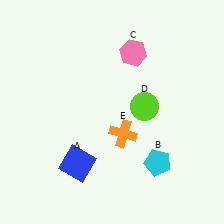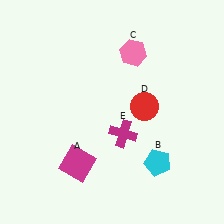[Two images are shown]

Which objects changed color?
A changed from blue to magenta. D changed from lime to red. E changed from orange to magenta.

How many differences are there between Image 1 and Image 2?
There are 3 differences between the two images.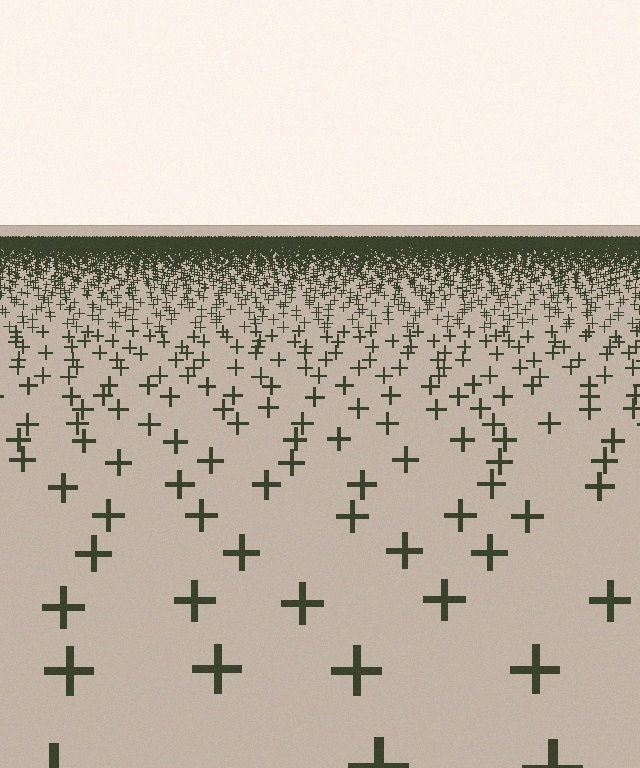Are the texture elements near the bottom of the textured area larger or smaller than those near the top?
Larger. Near the bottom, elements are closer to the viewer and appear at a bigger on-screen size.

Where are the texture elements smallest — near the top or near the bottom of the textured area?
Near the top.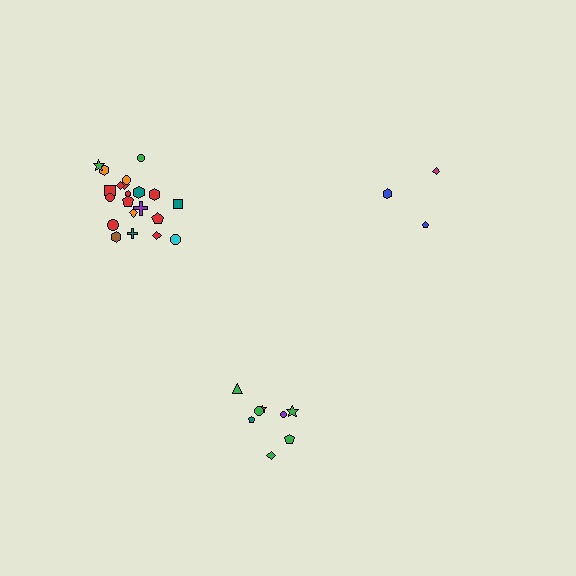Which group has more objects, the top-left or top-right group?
The top-left group.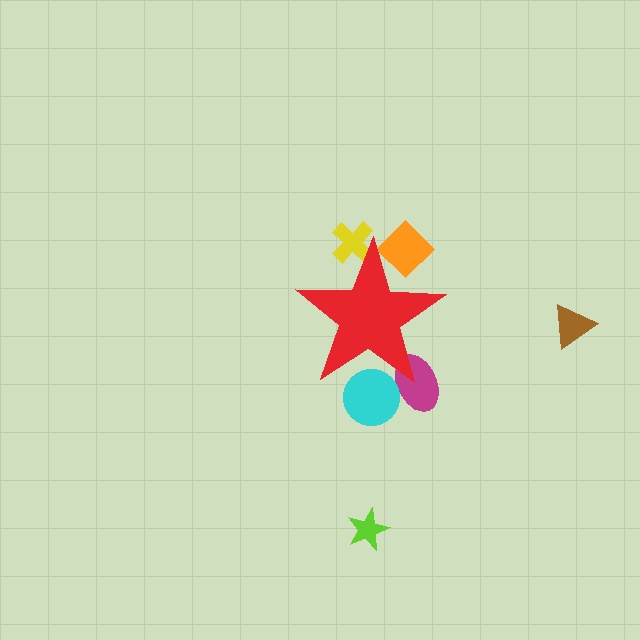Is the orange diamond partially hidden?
Yes, the orange diamond is partially hidden behind the red star.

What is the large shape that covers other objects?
A red star.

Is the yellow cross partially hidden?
Yes, the yellow cross is partially hidden behind the red star.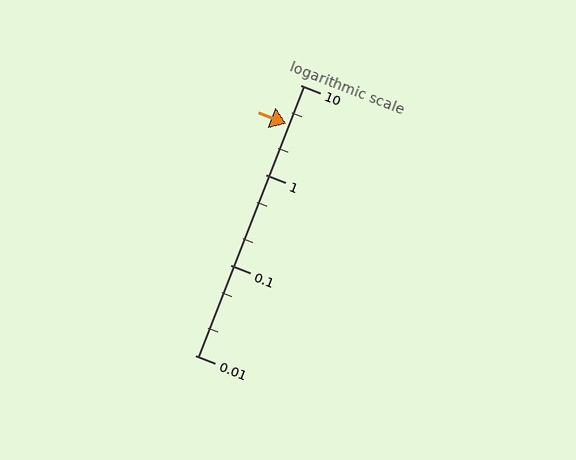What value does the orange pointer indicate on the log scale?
The pointer indicates approximately 3.7.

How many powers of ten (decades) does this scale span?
The scale spans 3 decades, from 0.01 to 10.